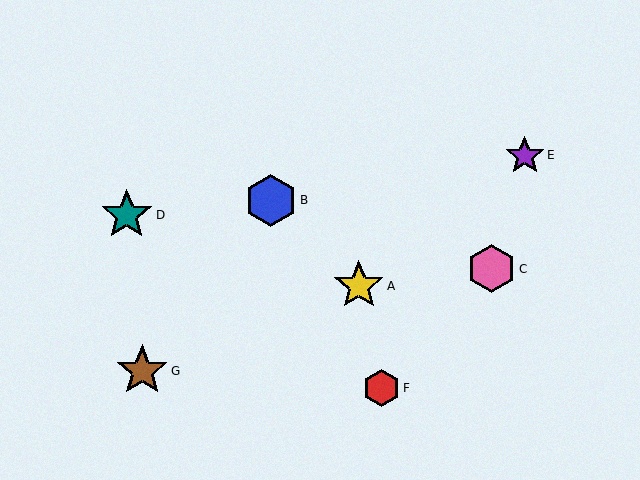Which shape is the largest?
The blue hexagon (labeled B) is the largest.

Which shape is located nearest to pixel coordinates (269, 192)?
The blue hexagon (labeled B) at (271, 200) is nearest to that location.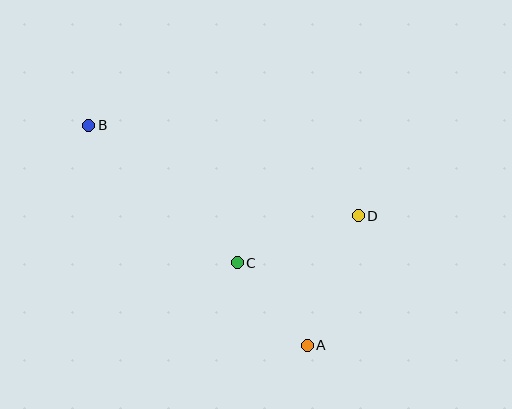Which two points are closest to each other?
Points A and C are closest to each other.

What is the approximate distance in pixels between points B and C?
The distance between B and C is approximately 202 pixels.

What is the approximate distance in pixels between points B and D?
The distance between B and D is approximately 284 pixels.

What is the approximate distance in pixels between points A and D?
The distance between A and D is approximately 139 pixels.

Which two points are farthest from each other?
Points A and B are farthest from each other.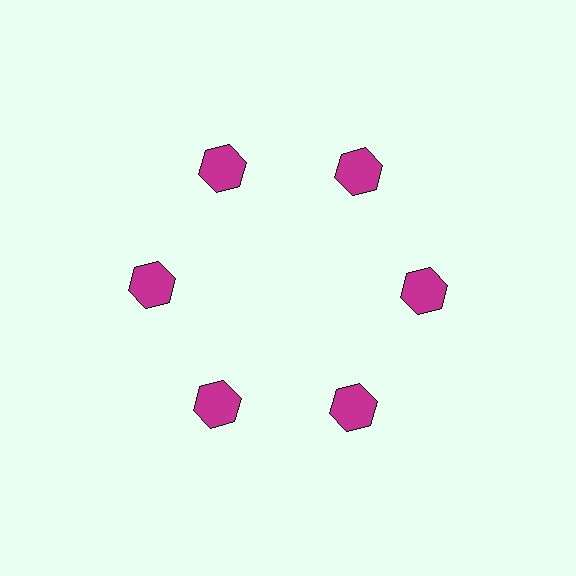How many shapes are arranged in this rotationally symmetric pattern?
There are 6 shapes, arranged in 6 groups of 1.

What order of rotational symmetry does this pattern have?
This pattern has 6-fold rotational symmetry.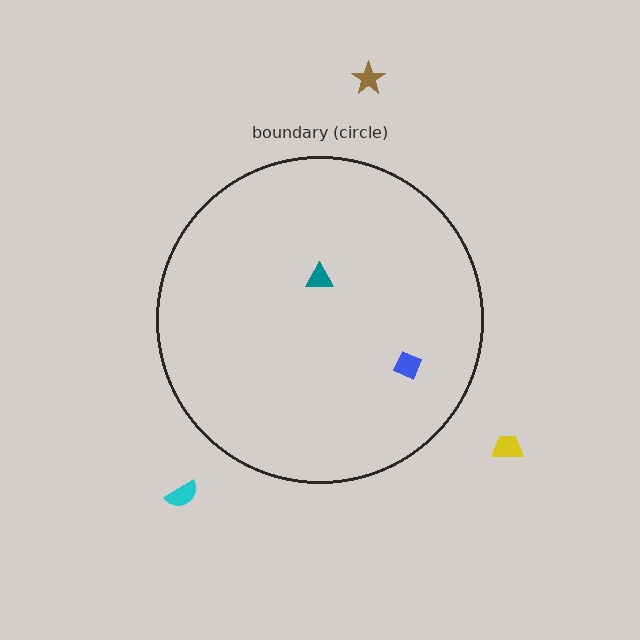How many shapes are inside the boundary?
2 inside, 3 outside.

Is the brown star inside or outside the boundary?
Outside.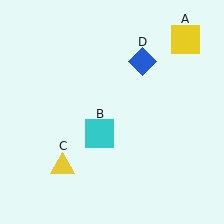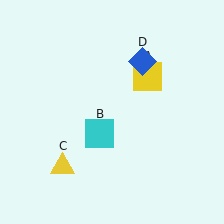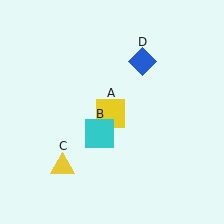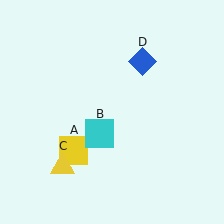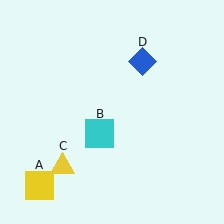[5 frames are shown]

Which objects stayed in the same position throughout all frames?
Cyan square (object B) and yellow triangle (object C) and blue diamond (object D) remained stationary.